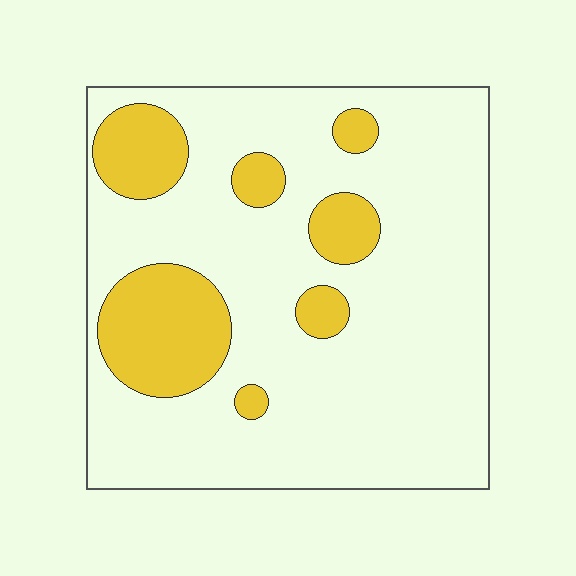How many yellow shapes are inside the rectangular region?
7.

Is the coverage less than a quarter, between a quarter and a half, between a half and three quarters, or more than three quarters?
Less than a quarter.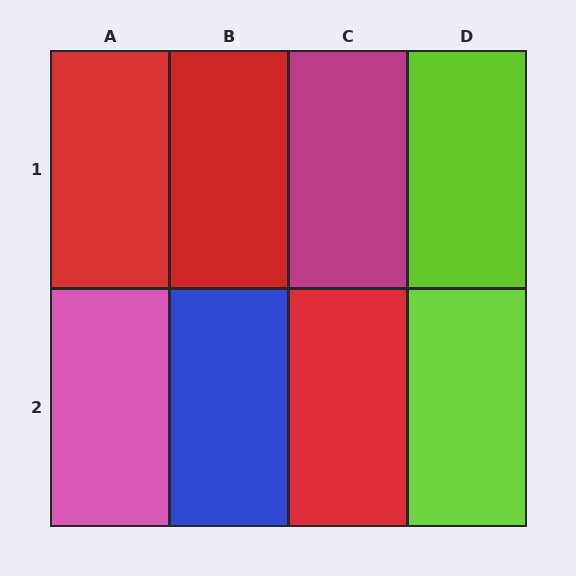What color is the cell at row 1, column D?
Lime.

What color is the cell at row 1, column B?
Red.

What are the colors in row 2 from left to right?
Pink, blue, red, lime.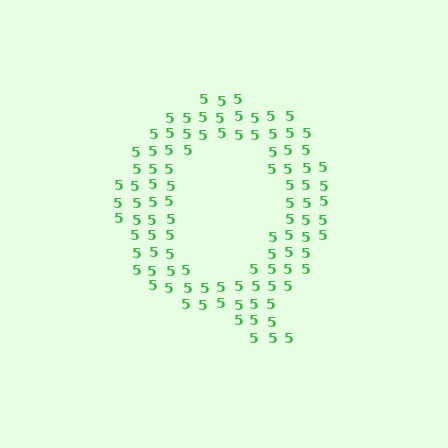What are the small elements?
The small elements are digit 5's.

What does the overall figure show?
The overall figure shows the letter Q.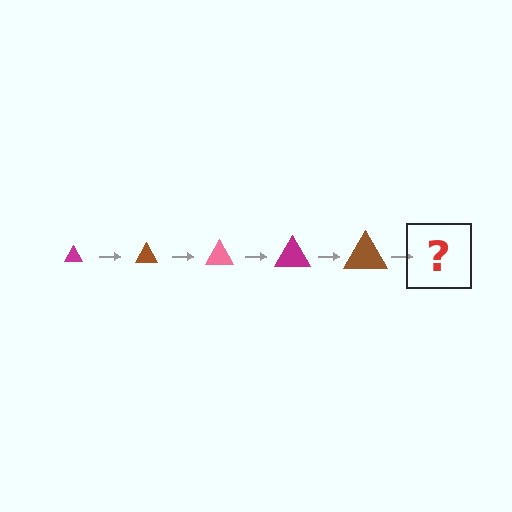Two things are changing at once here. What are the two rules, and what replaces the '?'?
The two rules are that the triangle grows larger each step and the color cycles through magenta, brown, and pink. The '?' should be a pink triangle, larger than the previous one.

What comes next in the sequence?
The next element should be a pink triangle, larger than the previous one.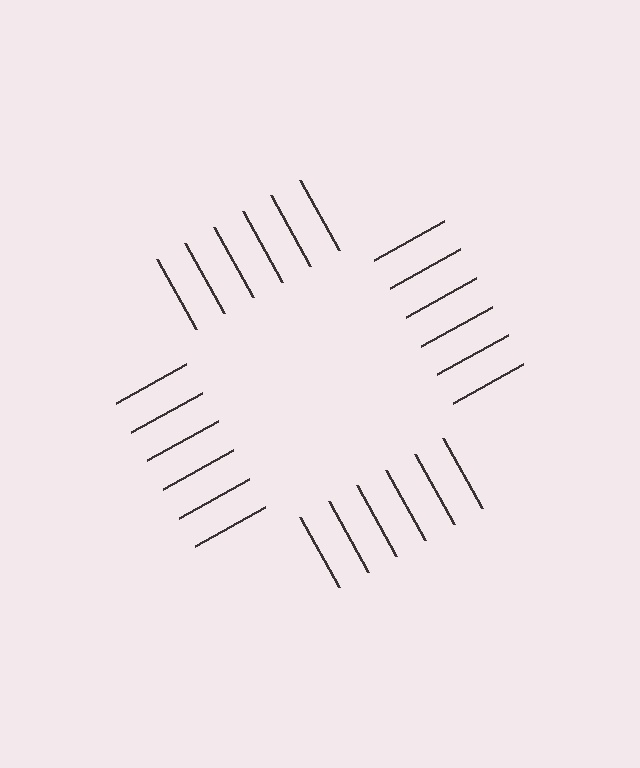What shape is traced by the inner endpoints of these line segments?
An illusory square — the line segments terminate on its edges but no continuous stroke is drawn.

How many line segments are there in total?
24 — 6 along each of the 4 edges.